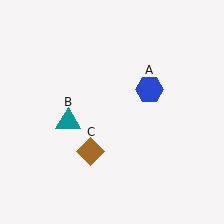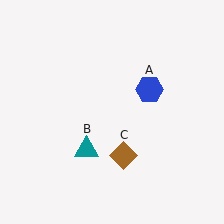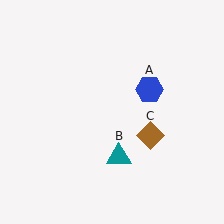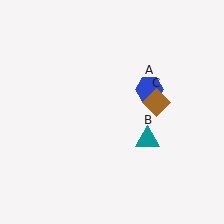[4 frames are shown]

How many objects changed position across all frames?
2 objects changed position: teal triangle (object B), brown diamond (object C).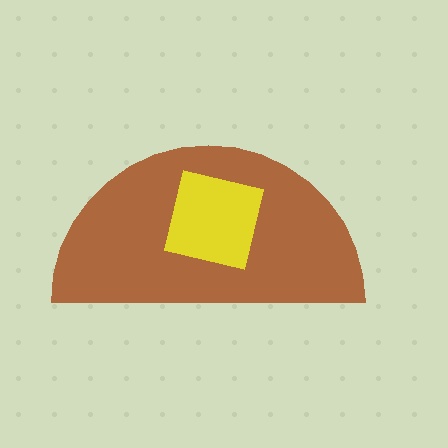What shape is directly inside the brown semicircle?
The yellow square.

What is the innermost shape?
The yellow square.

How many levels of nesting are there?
2.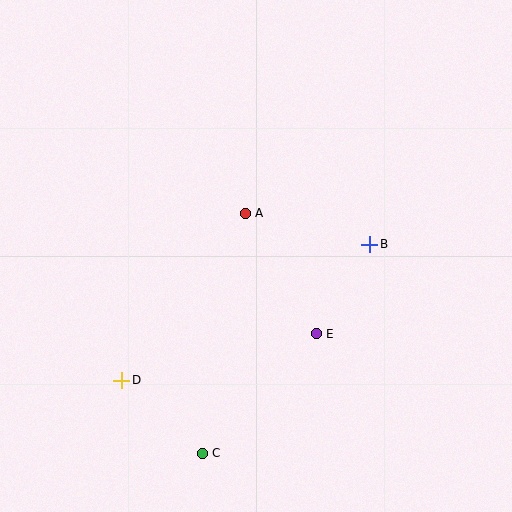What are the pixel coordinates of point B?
Point B is at (370, 244).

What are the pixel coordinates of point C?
Point C is at (202, 453).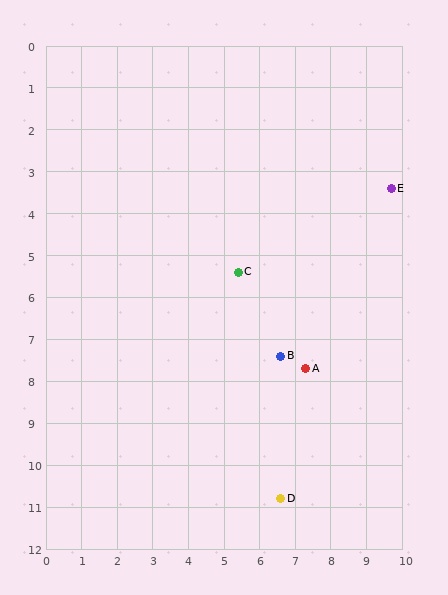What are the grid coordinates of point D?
Point D is at approximately (6.6, 10.8).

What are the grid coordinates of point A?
Point A is at approximately (7.3, 7.7).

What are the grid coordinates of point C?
Point C is at approximately (5.4, 5.4).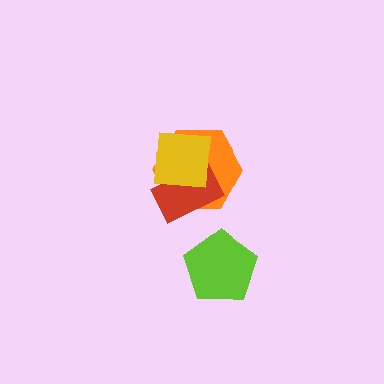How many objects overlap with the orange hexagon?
2 objects overlap with the orange hexagon.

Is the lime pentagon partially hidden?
No, no other shape covers it.